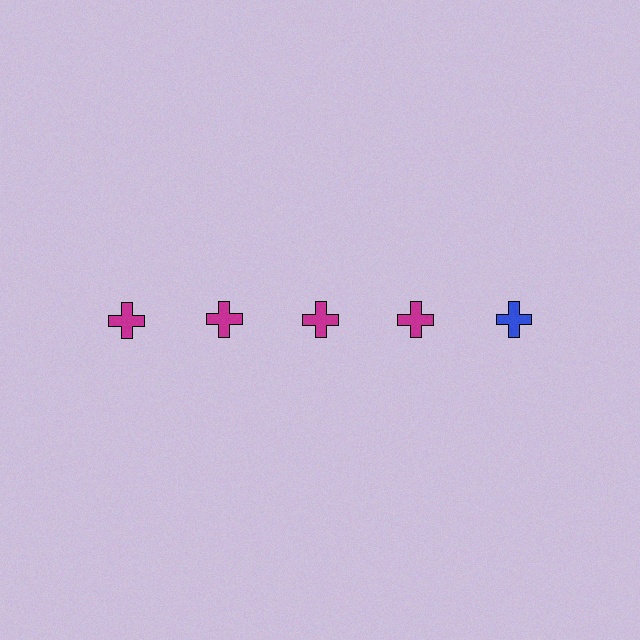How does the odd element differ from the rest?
It has a different color: blue instead of magenta.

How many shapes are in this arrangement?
There are 5 shapes arranged in a grid pattern.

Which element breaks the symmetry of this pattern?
The blue cross in the top row, rightmost column breaks the symmetry. All other shapes are magenta crosses.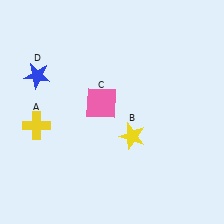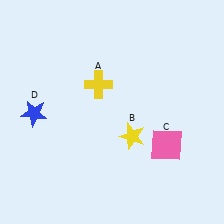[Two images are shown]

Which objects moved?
The objects that moved are: the yellow cross (A), the pink square (C), the blue star (D).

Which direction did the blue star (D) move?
The blue star (D) moved down.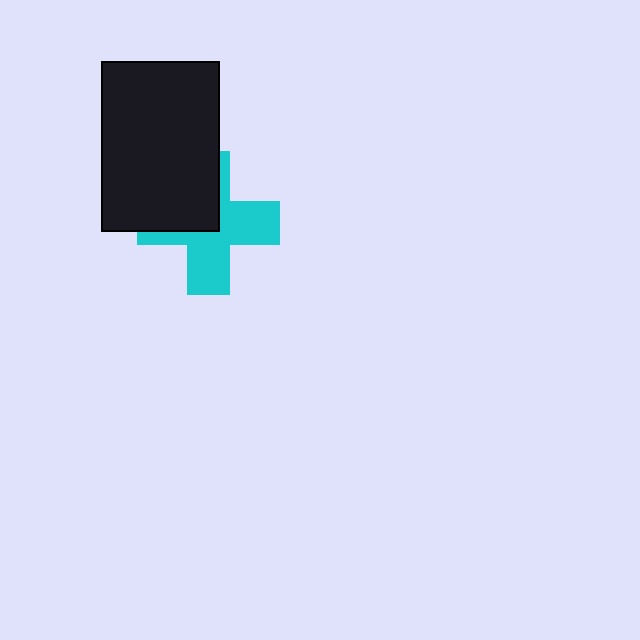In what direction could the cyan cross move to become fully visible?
The cyan cross could move toward the lower-right. That would shift it out from behind the black rectangle entirely.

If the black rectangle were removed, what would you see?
You would see the complete cyan cross.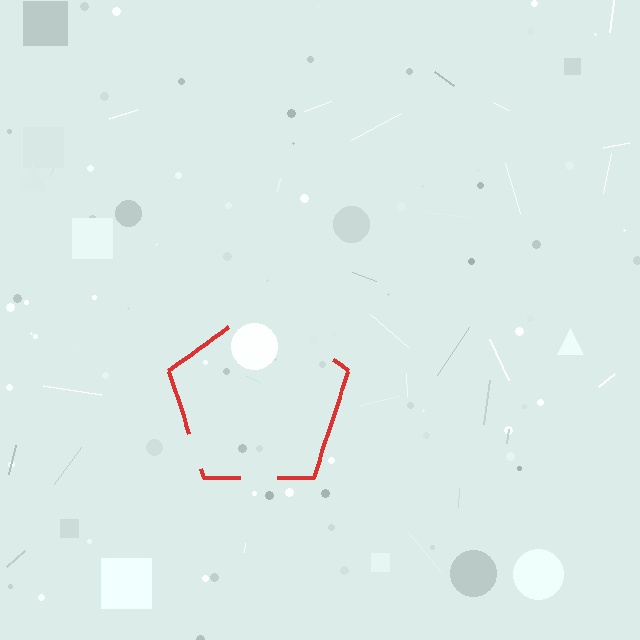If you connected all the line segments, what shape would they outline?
They would outline a pentagon.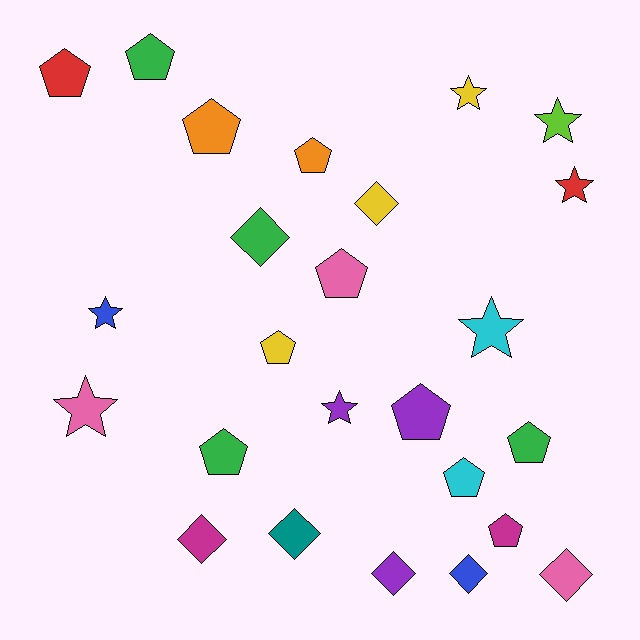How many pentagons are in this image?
There are 11 pentagons.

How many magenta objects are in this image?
There are 2 magenta objects.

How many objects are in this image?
There are 25 objects.